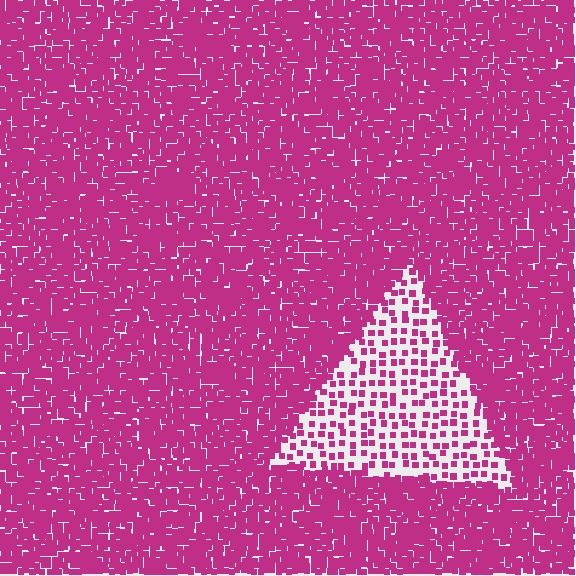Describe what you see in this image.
The image contains small magenta elements arranged at two different densities. A triangle-shaped region is visible where the elements are less densely packed than the surrounding area.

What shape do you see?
I see a triangle.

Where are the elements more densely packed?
The elements are more densely packed outside the triangle boundary.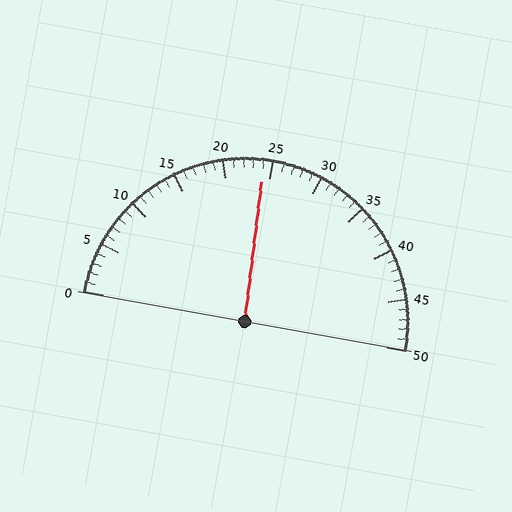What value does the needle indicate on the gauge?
The needle indicates approximately 24.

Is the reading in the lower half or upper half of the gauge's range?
The reading is in the lower half of the range (0 to 50).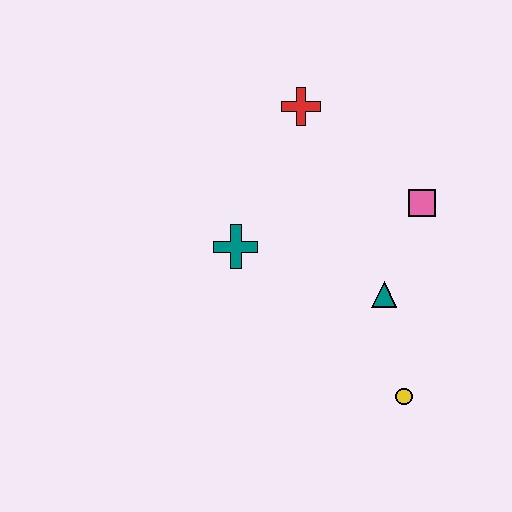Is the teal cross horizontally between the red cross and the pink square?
No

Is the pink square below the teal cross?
No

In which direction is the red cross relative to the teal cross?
The red cross is above the teal cross.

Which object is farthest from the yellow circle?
The red cross is farthest from the yellow circle.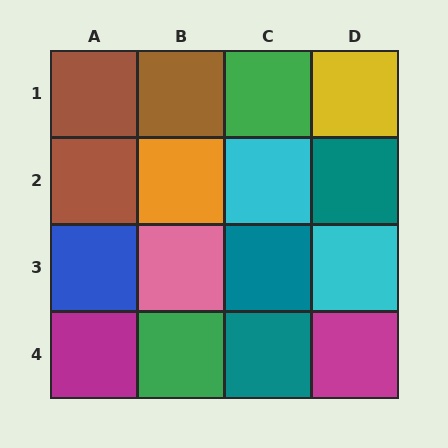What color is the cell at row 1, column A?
Brown.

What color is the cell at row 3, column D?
Cyan.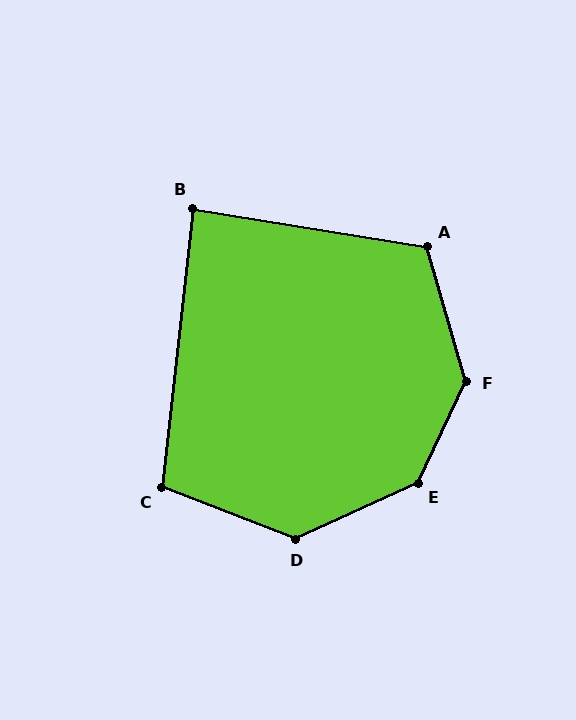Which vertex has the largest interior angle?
E, at approximately 140 degrees.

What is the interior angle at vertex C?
Approximately 105 degrees (obtuse).